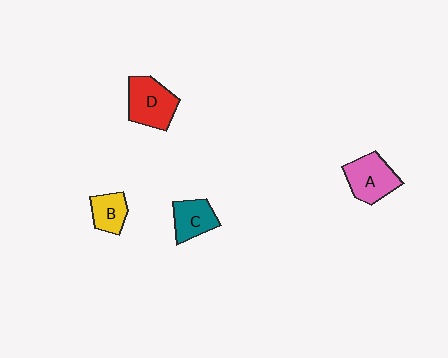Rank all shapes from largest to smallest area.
From largest to smallest: D (red), A (pink), C (teal), B (yellow).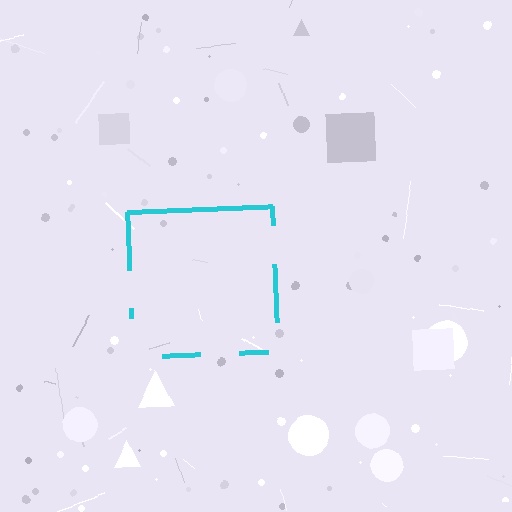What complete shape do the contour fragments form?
The contour fragments form a square.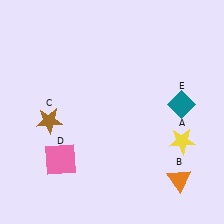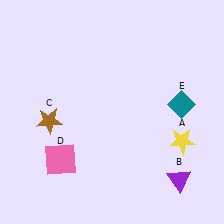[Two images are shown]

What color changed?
The triangle (B) changed from orange in Image 1 to purple in Image 2.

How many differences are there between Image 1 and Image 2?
There is 1 difference between the two images.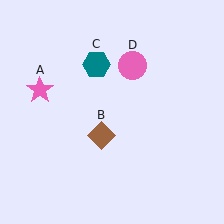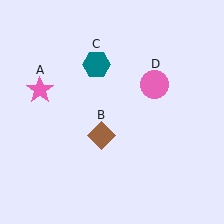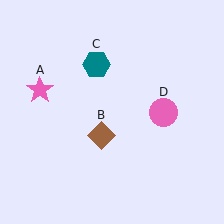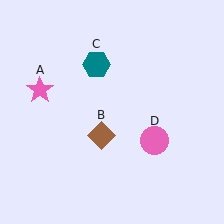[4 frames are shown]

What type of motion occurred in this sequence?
The pink circle (object D) rotated clockwise around the center of the scene.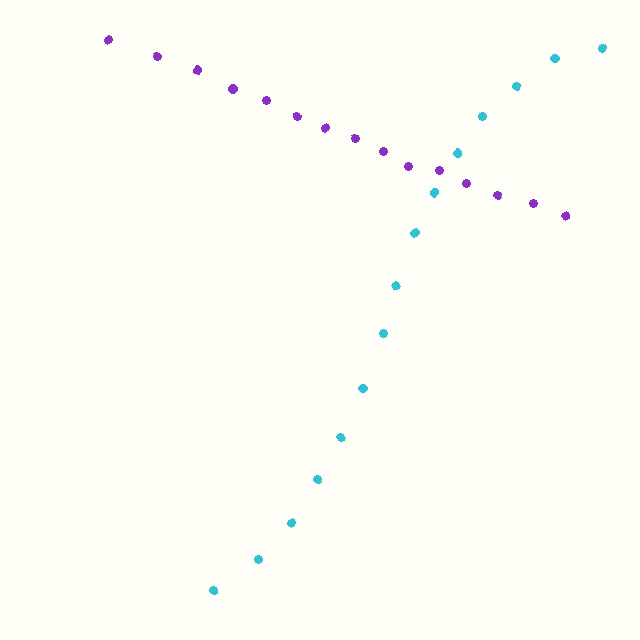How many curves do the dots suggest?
There are 2 distinct paths.